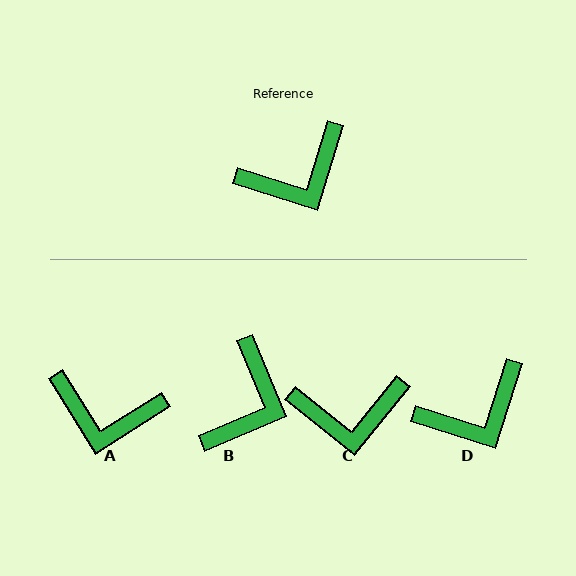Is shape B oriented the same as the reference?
No, it is off by about 40 degrees.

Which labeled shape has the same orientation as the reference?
D.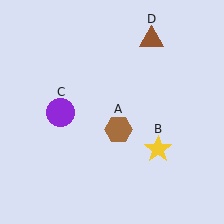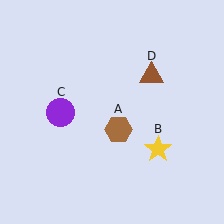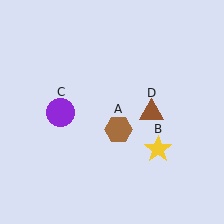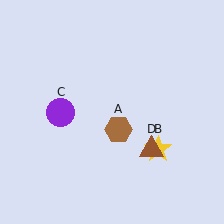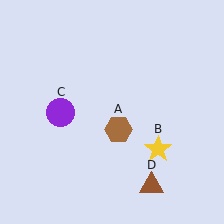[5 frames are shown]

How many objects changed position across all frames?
1 object changed position: brown triangle (object D).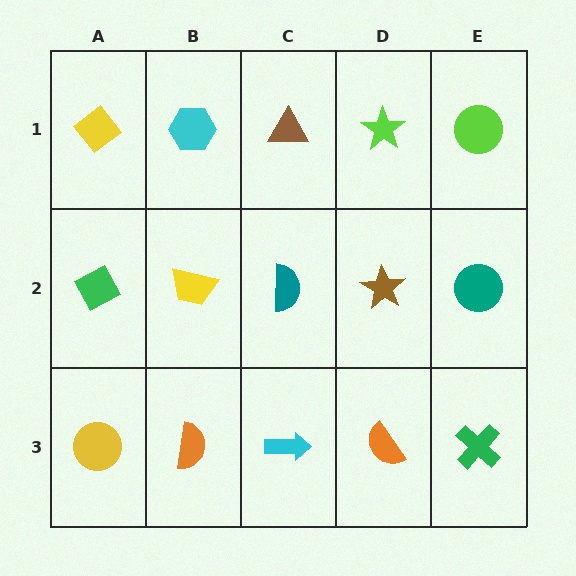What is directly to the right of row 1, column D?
A lime circle.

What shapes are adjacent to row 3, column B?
A yellow trapezoid (row 2, column B), a yellow circle (row 3, column A), a cyan arrow (row 3, column C).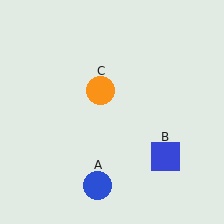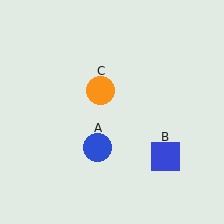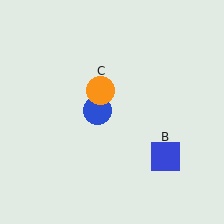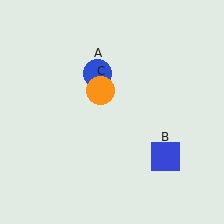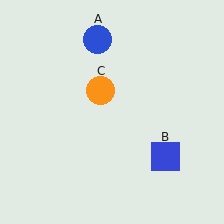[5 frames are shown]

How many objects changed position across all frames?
1 object changed position: blue circle (object A).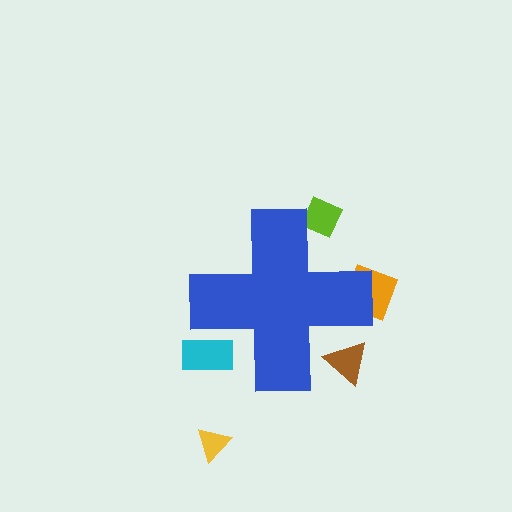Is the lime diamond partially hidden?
Yes, the lime diamond is partially hidden behind the blue cross.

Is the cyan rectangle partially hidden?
Yes, the cyan rectangle is partially hidden behind the blue cross.